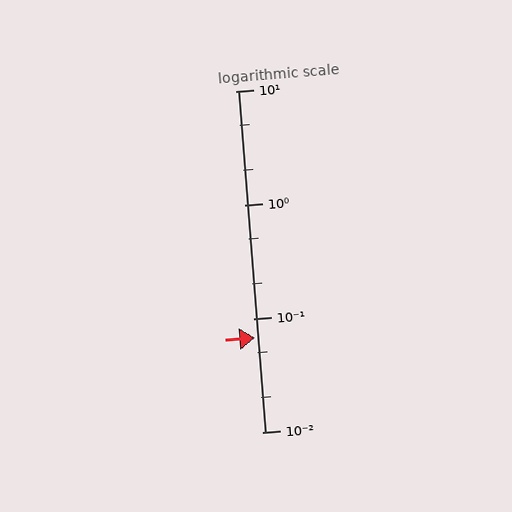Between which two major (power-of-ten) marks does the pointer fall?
The pointer is between 0.01 and 0.1.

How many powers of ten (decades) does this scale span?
The scale spans 3 decades, from 0.01 to 10.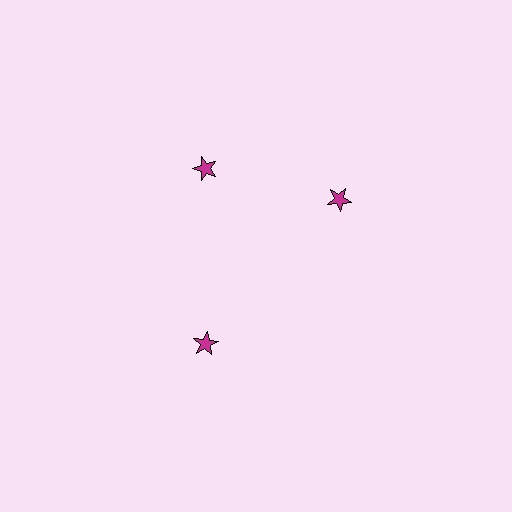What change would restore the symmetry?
The symmetry would be restored by rotating it back into even spacing with its neighbors so that all 3 stars sit at equal angles and equal distance from the center.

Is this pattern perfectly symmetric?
No. The 3 magenta stars are arranged in a ring, but one element near the 3 o'clock position is rotated out of alignment along the ring, breaking the 3-fold rotational symmetry.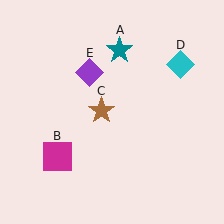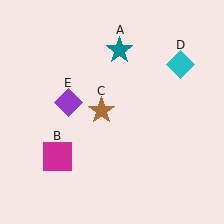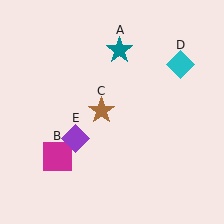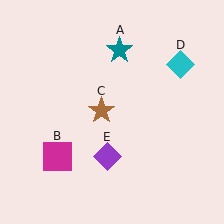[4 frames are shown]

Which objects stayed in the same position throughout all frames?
Teal star (object A) and magenta square (object B) and brown star (object C) and cyan diamond (object D) remained stationary.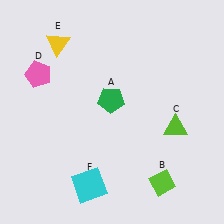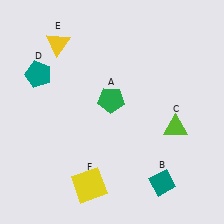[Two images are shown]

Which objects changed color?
B changed from lime to teal. D changed from pink to teal. F changed from cyan to yellow.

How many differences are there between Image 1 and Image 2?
There are 3 differences between the two images.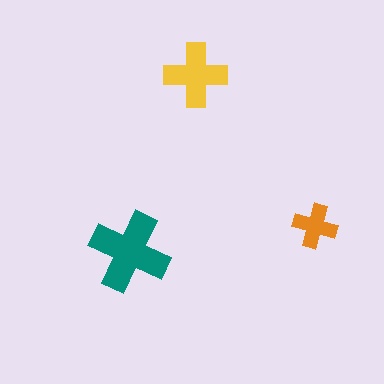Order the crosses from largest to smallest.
the teal one, the yellow one, the orange one.